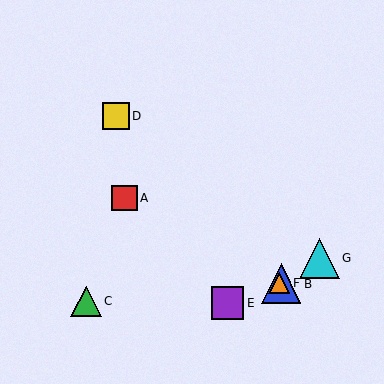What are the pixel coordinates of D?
Object D is at (116, 116).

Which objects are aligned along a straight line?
Objects A, B, F are aligned along a straight line.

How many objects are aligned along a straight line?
3 objects (A, B, F) are aligned along a straight line.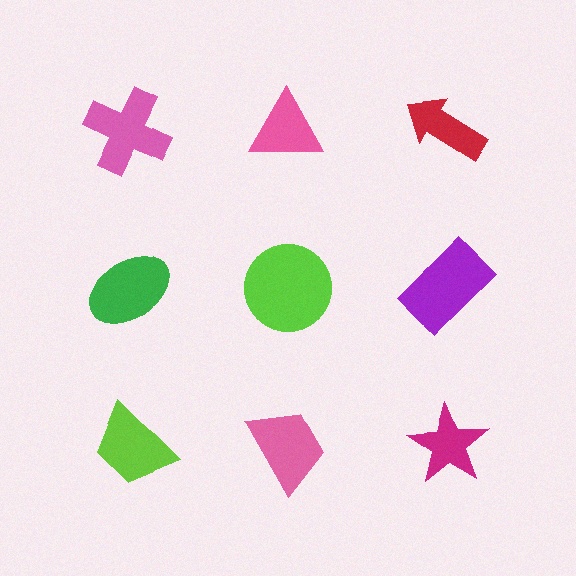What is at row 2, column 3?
A purple rectangle.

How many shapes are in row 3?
3 shapes.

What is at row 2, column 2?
A lime circle.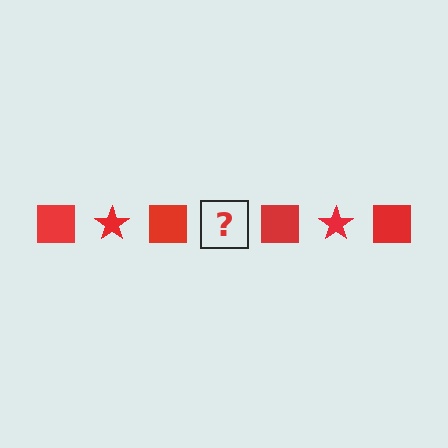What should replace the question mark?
The question mark should be replaced with a red star.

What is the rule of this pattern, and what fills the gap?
The rule is that the pattern cycles through square, star shapes in red. The gap should be filled with a red star.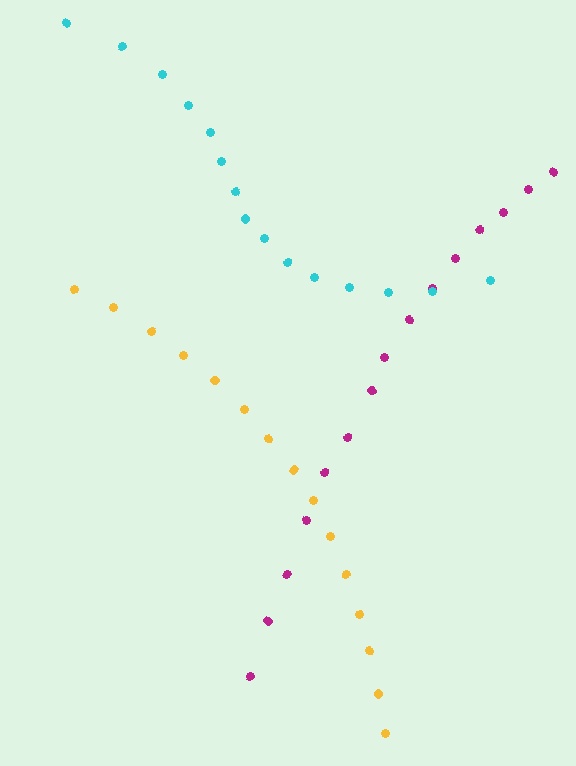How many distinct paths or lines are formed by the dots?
There are 3 distinct paths.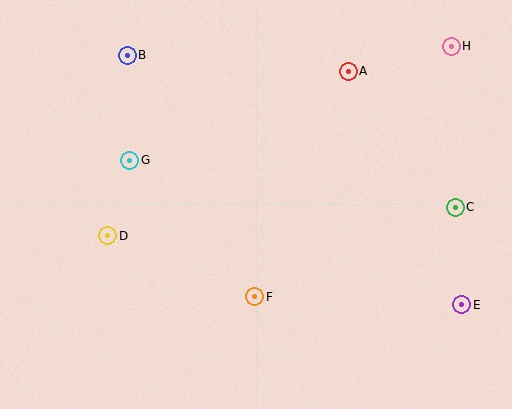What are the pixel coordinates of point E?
Point E is at (462, 305).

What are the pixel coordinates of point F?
Point F is at (255, 297).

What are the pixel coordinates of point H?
Point H is at (451, 46).